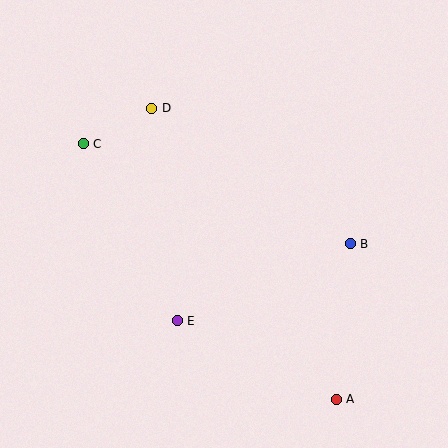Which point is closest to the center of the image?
Point E at (177, 321) is closest to the center.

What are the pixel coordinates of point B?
Point B is at (350, 244).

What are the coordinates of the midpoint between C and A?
The midpoint between C and A is at (210, 271).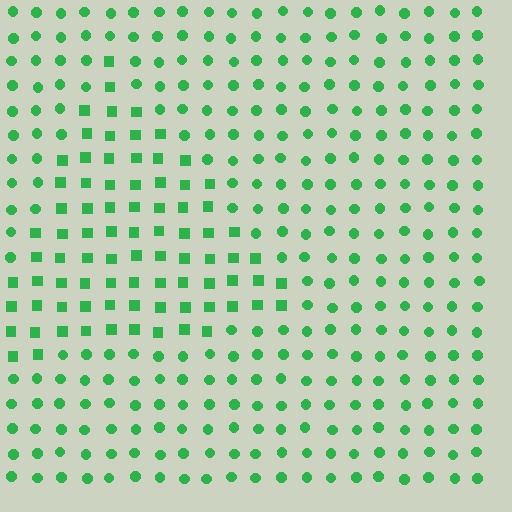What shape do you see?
I see a triangle.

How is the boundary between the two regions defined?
The boundary is defined by a change in element shape: squares inside vs. circles outside. All elements share the same color and spacing.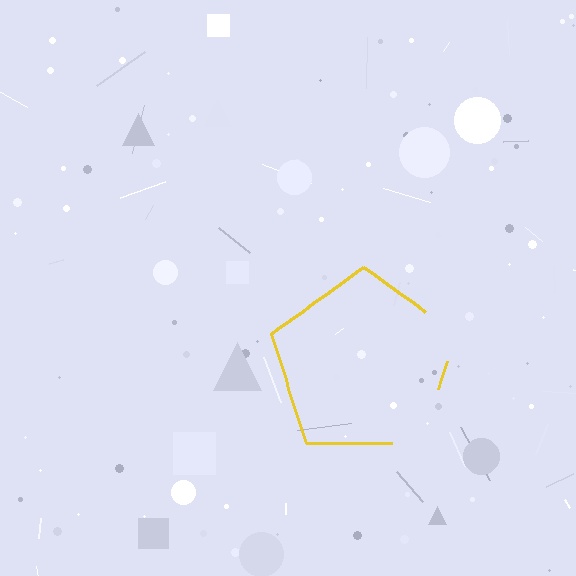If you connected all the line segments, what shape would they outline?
They would outline a pentagon.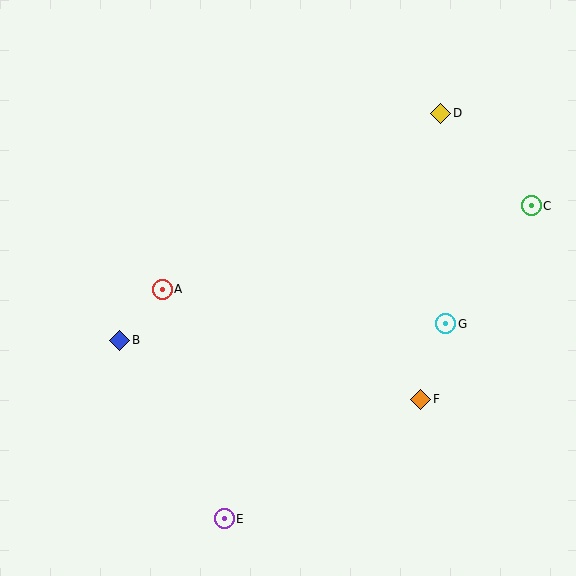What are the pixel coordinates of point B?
Point B is at (120, 340).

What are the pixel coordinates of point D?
Point D is at (441, 113).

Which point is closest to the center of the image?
Point A at (162, 289) is closest to the center.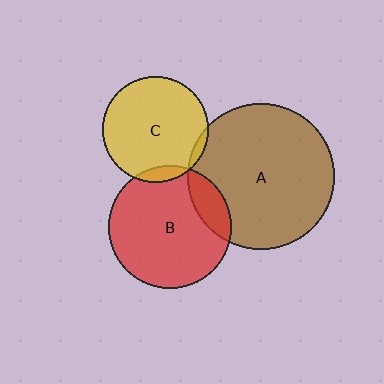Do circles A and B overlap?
Yes.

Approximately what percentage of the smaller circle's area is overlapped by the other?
Approximately 15%.